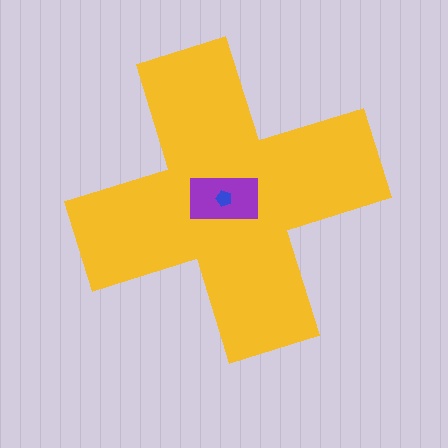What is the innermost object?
The blue pentagon.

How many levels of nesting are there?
3.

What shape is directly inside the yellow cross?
The purple rectangle.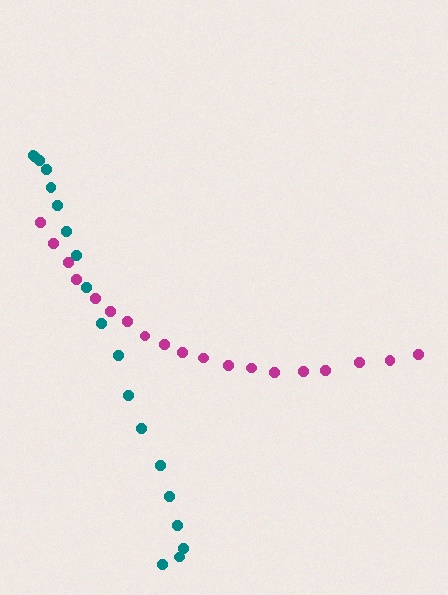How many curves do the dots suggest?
There are 2 distinct paths.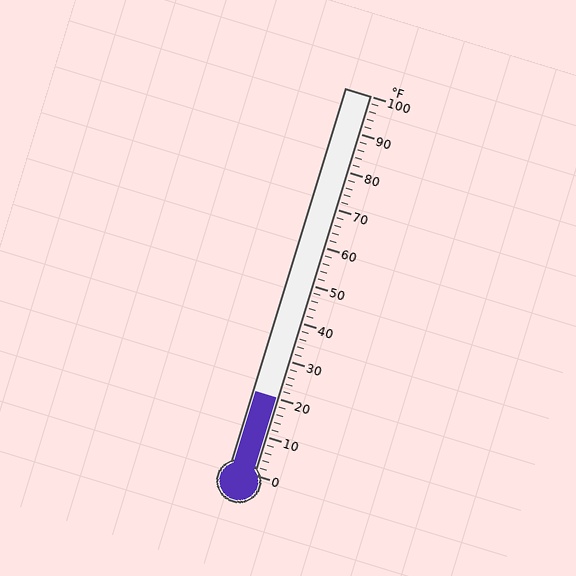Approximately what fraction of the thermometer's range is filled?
The thermometer is filled to approximately 20% of its range.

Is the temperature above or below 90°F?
The temperature is below 90°F.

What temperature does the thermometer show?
The thermometer shows approximately 20°F.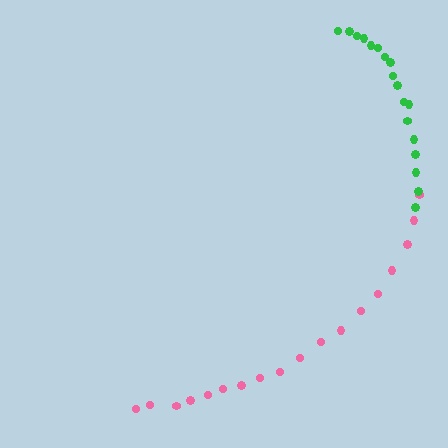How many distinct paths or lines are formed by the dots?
There are 2 distinct paths.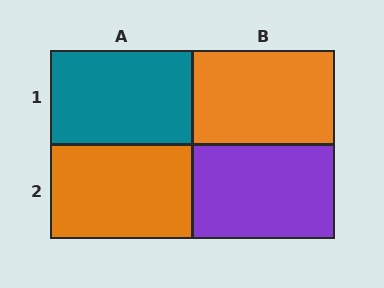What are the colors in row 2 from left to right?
Orange, purple.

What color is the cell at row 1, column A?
Teal.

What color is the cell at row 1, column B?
Orange.